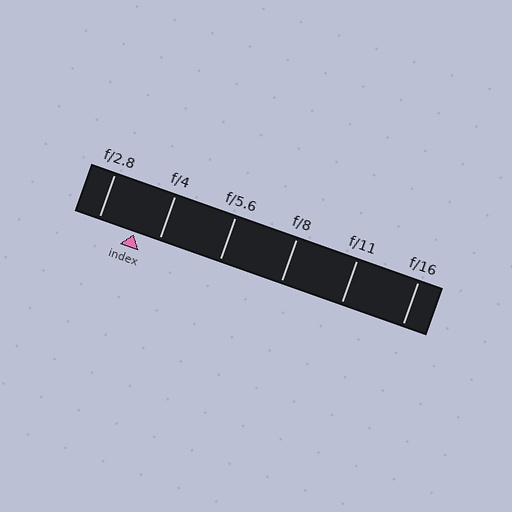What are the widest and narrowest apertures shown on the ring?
The widest aperture shown is f/2.8 and the narrowest is f/16.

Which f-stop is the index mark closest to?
The index mark is closest to f/4.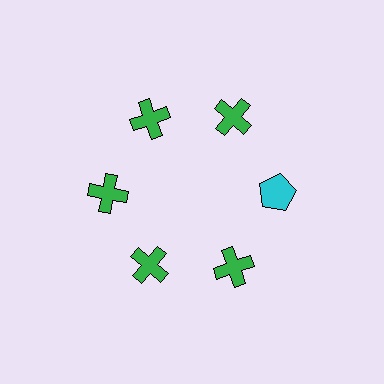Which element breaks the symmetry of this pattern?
The cyan pentagon at roughly the 3 o'clock position breaks the symmetry. All other shapes are green crosses.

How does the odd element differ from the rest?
It differs in both color (cyan instead of green) and shape (pentagon instead of cross).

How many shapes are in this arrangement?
There are 6 shapes arranged in a ring pattern.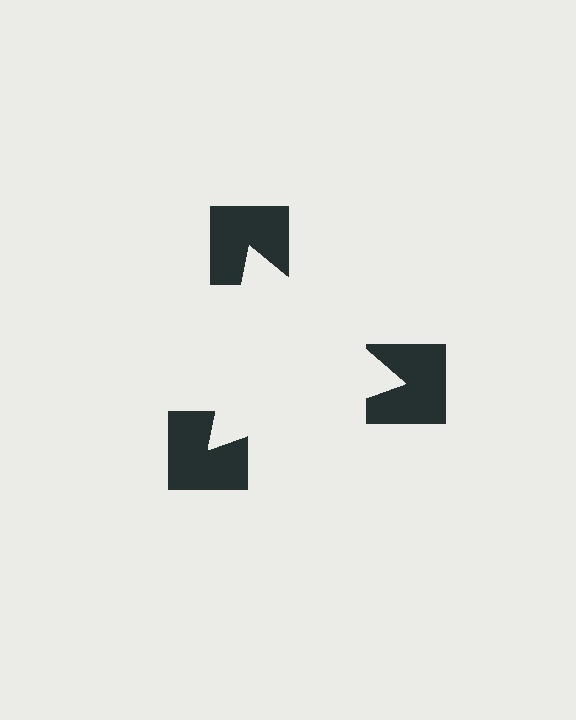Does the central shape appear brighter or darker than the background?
It typically appears slightly brighter than the background, even though no actual brightness change is drawn.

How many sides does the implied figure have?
3 sides.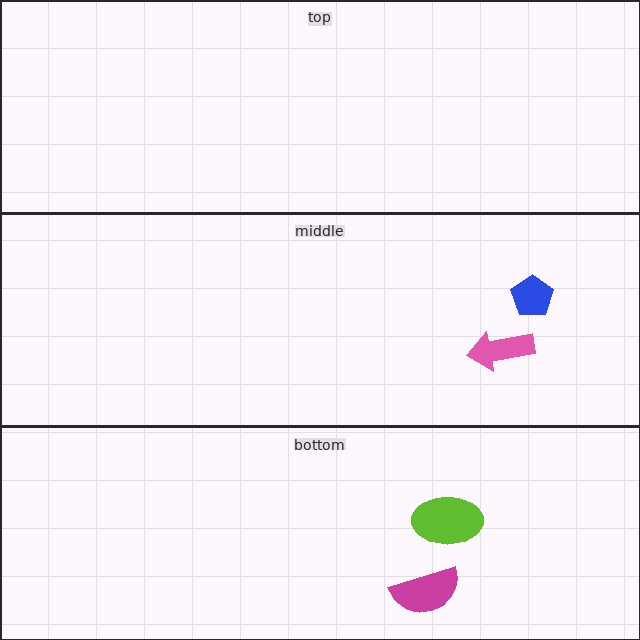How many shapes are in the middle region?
2.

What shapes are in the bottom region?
The lime ellipse, the magenta semicircle.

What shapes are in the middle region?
The blue pentagon, the pink arrow.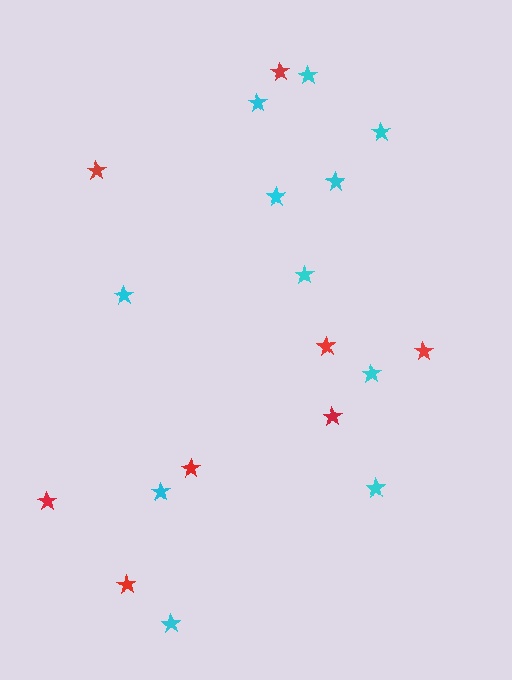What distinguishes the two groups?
There are 2 groups: one group of red stars (8) and one group of cyan stars (11).